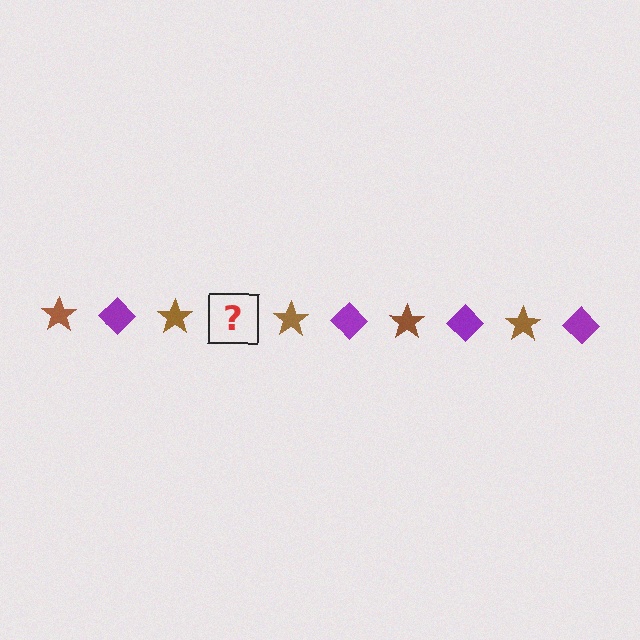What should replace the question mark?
The question mark should be replaced with a purple diamond.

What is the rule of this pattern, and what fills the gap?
The rule is that the pattern alternates between brown star and purple diamond. The gap should be filled with a purple diamond.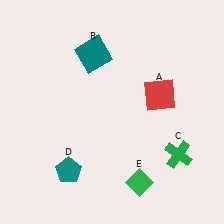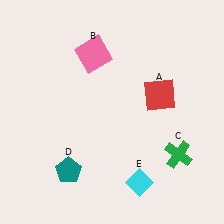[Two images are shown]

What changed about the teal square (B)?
In Image 1, B is teal. In Image 2, it changed to pink.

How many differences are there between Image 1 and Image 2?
There are 2 differences between the two images.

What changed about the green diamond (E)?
In Image 1, E is green. In Image 2, it changed to cyan.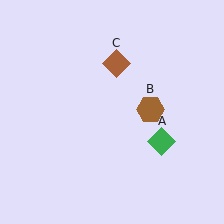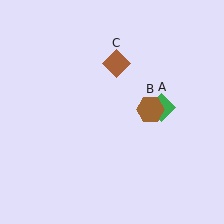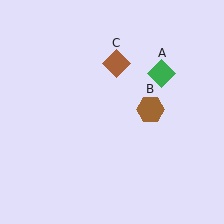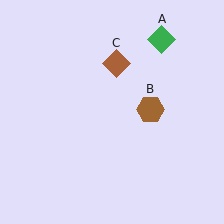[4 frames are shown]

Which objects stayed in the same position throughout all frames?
Brown hexagon (object B) and brown diamond (object C) remained stationary.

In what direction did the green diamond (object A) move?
The green diamond (object A) moved up.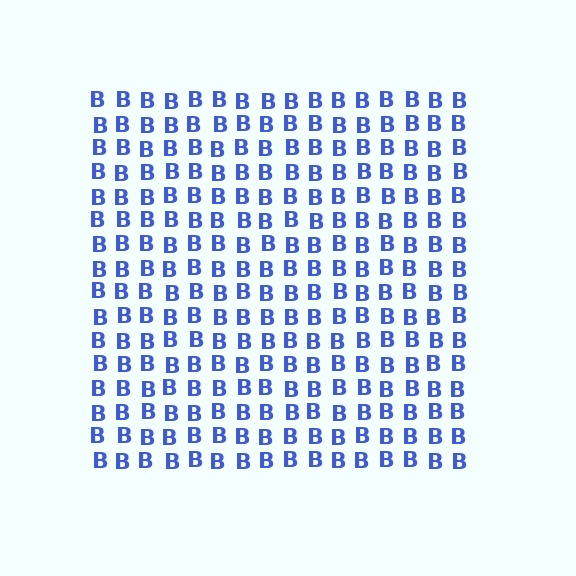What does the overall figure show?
The overall figure shows a square.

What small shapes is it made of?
It is made of small letter B's.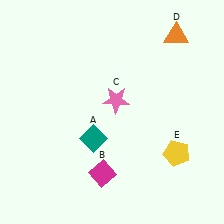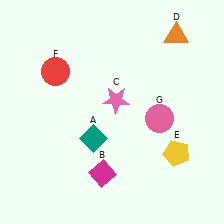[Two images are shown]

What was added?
A red circle (F), a pink circle (G) were added in Image 2.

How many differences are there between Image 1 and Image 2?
There are 2 differences between the two images.